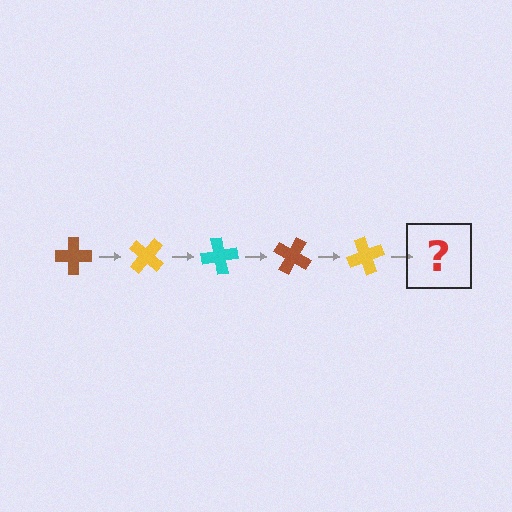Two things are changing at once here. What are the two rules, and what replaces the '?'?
The two rules are that it rotates 40 degrees each step and the color cycles through brown, yellow, and cyan. The '?' should be a cyan cross, rotated 200 degrees from the start.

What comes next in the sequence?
The next element should be a cyan cross, rotated 200 degrees from the start.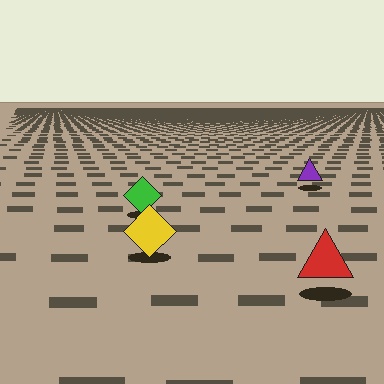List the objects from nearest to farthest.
From nearest to farthest: the red triangle, the yellow diamond, the green diamond, the purple triangle.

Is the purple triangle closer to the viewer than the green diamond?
No. The green diamond is closer — you can tell from the texture gradient: the ground texture is coarser near it.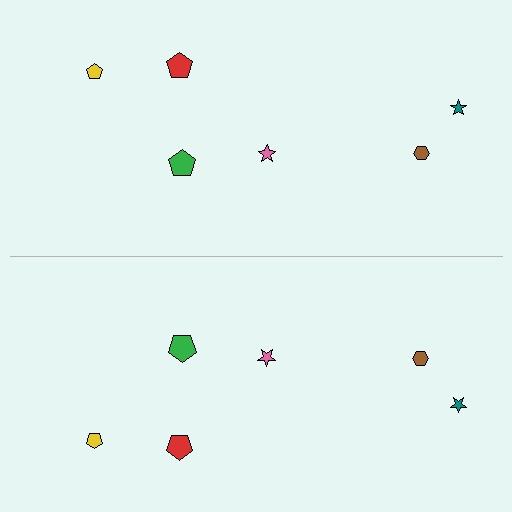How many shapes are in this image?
There are 12 shapes in this image.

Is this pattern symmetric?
Yes, this pattern has bilateral (reflection) symmetry.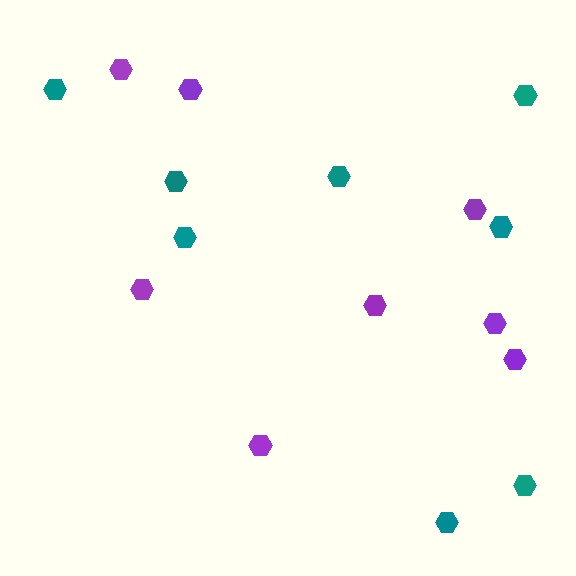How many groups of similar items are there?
There are 2 groups: one group of purple hexagons (8) and one group of teal hexagons (8).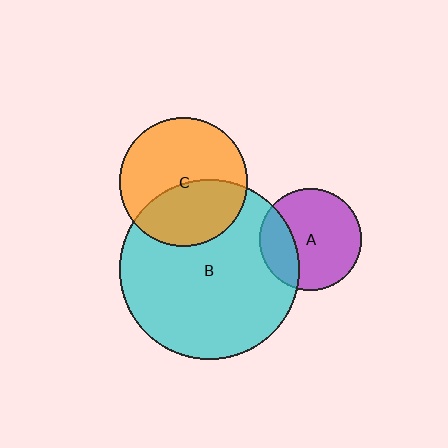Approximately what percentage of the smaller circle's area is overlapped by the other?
Approximately 25%.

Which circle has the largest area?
Circle B (cyan).